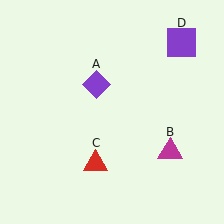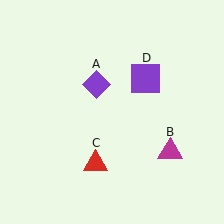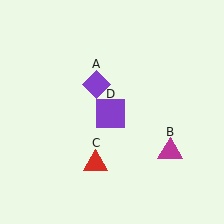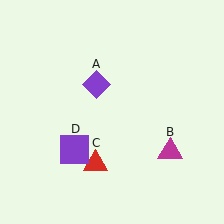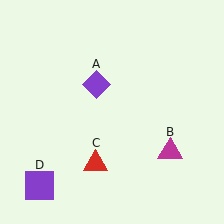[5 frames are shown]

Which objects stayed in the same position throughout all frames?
Purple diamond (object A) and magenta triangle (object B) and red triangle (object C) remained stationary.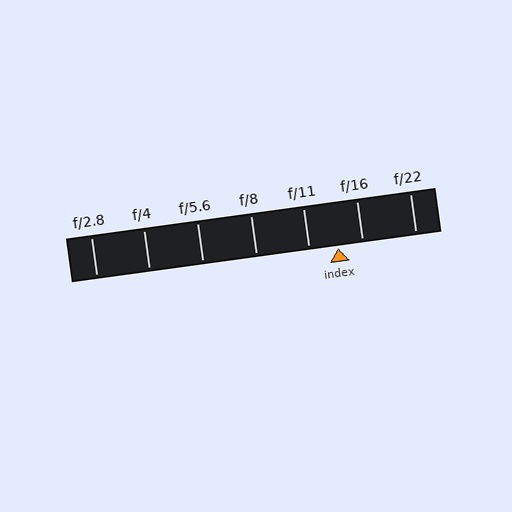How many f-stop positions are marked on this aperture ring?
There are 7 f-stop positions marked.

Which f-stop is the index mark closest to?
The index mark is closest to f/16.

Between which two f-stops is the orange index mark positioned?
The index mark is between f/11 and f/16.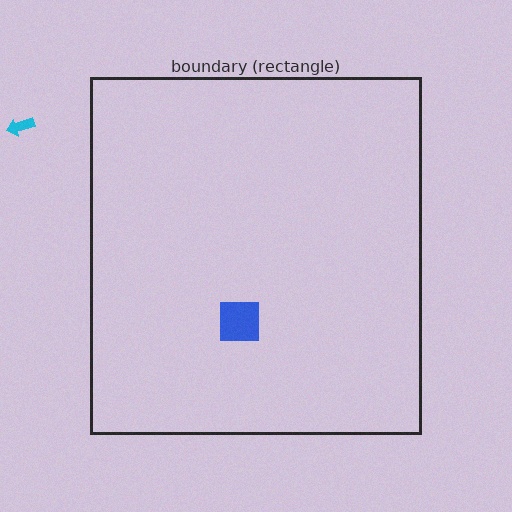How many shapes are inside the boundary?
1 inside, 1 outside.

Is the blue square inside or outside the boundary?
Inside.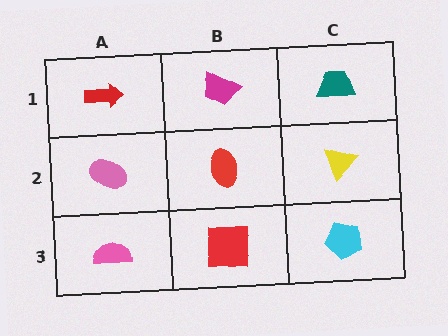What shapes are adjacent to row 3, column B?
A red ellipse (row 2, column B), a pink semicircle (row 3, column A), a cyan pentagon (row 3, column C).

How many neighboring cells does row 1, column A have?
2.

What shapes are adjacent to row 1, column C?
A yellow triangle (row 2, column C), a magenta trapezoid (row 1, column B).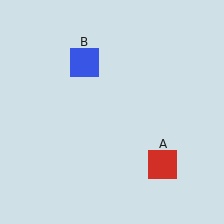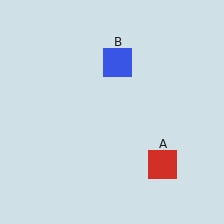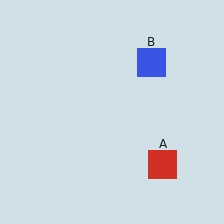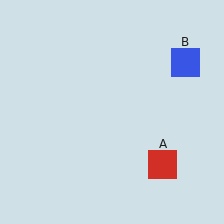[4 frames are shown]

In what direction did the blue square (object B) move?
The blue square (object B) moved right.